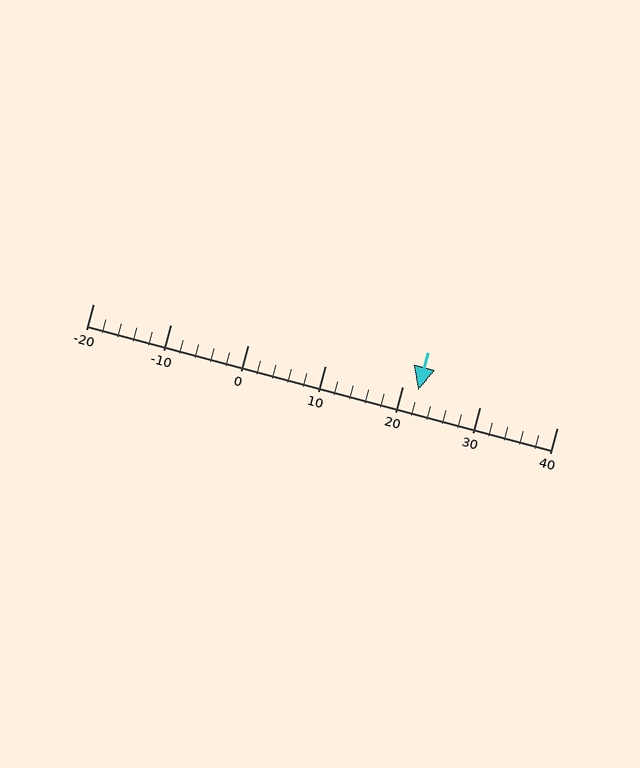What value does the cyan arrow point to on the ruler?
The cyan arrow points to approximately 22.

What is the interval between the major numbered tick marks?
The major tick marks are spaced 10 units apart.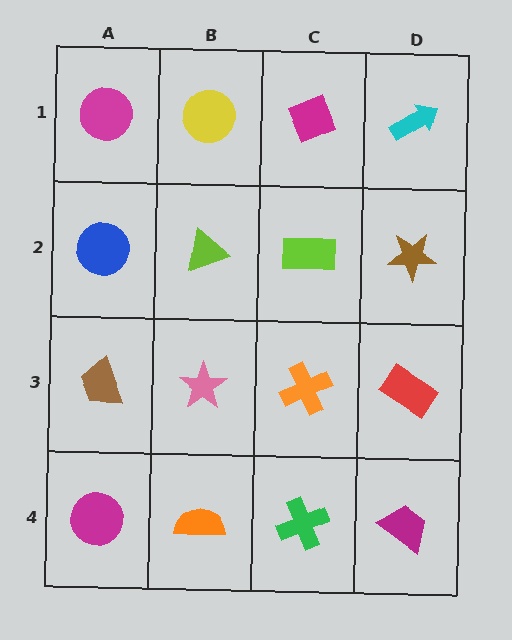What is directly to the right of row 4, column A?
An orange semicircle.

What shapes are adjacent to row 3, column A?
A blue circle (row 2, column A), a magenta circle (row 4, column A), a pink star (row 3, column B).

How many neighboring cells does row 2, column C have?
4.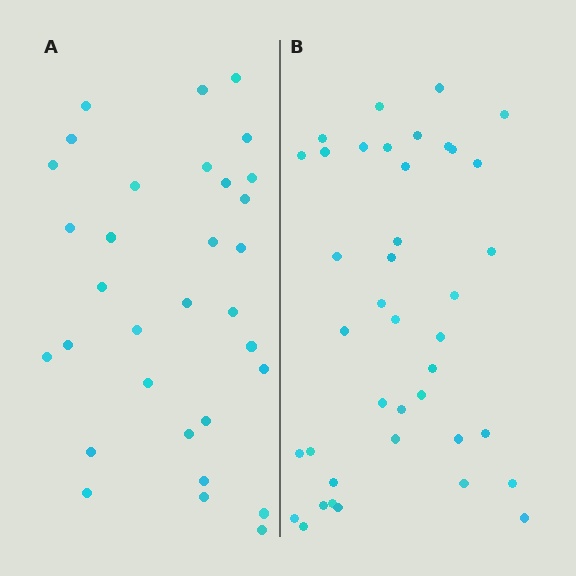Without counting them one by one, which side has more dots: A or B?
Region B (the right region) has more dots.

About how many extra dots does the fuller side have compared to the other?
Region B has roughly 8 or so more dots than region A.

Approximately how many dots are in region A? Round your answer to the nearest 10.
About 30 dots. (The exact count is 32, which rounds to 30.)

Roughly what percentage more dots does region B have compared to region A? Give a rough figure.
About 25% more.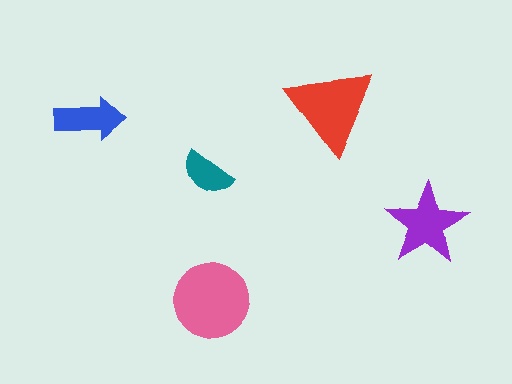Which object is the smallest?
The teal semicircle.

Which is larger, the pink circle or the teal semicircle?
The pink circle.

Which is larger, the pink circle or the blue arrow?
The pink circle.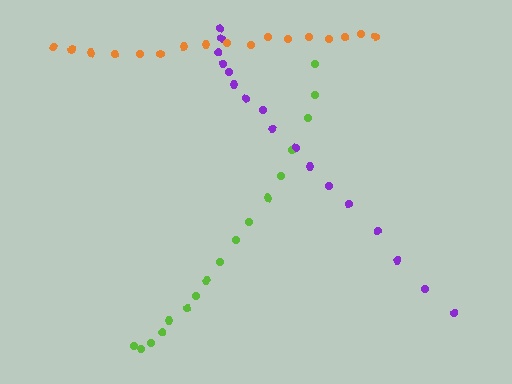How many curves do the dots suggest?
There are 3 distinct paths.